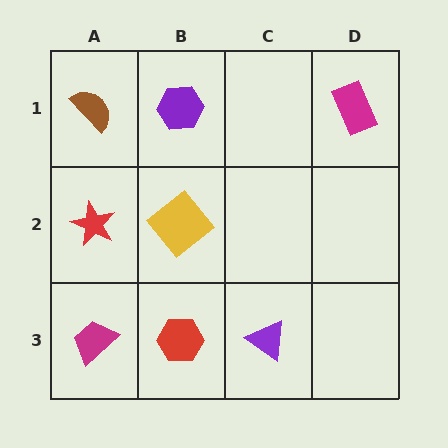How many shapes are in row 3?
3 shapes.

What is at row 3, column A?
A magenta trapezoid.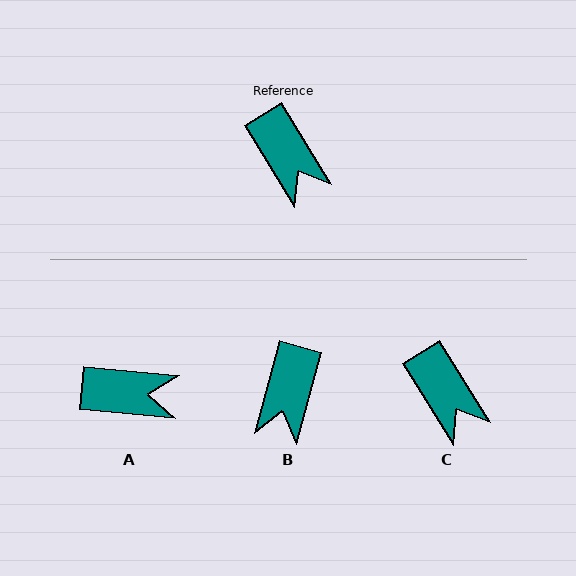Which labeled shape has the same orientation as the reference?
C.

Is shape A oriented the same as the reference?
No, it is off by about 53 degrees.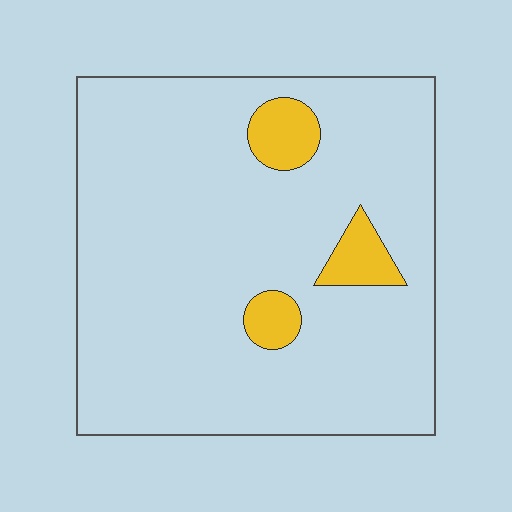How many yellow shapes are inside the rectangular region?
3.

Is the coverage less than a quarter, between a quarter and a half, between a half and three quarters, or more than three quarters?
Less than a quarter.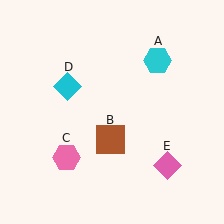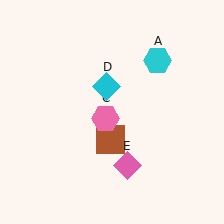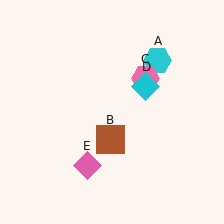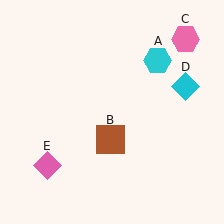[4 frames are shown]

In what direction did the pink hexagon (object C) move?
The pink hexagon (object C) moved up and to the right.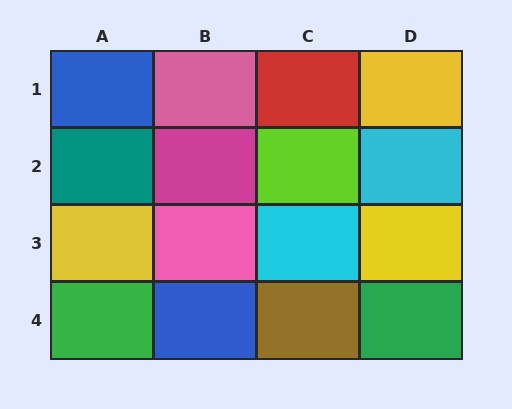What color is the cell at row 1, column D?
Yellow.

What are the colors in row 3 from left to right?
Yellow, pink, cyan, yellow.